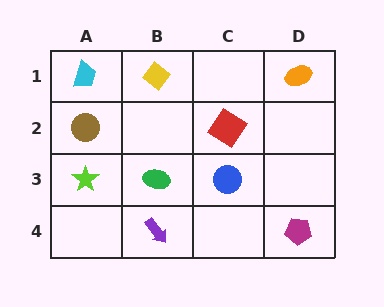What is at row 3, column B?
A green ellipse.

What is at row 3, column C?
A blue circle.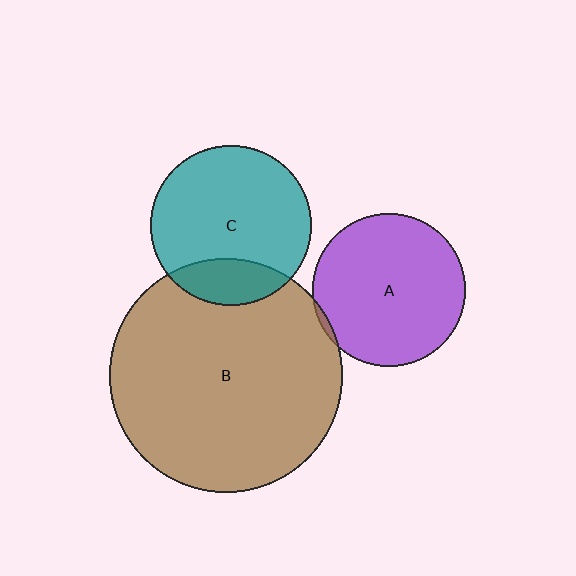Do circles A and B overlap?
Yes.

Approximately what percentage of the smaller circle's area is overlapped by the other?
Approximately 5%.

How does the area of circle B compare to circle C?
Approximately 2.1 times.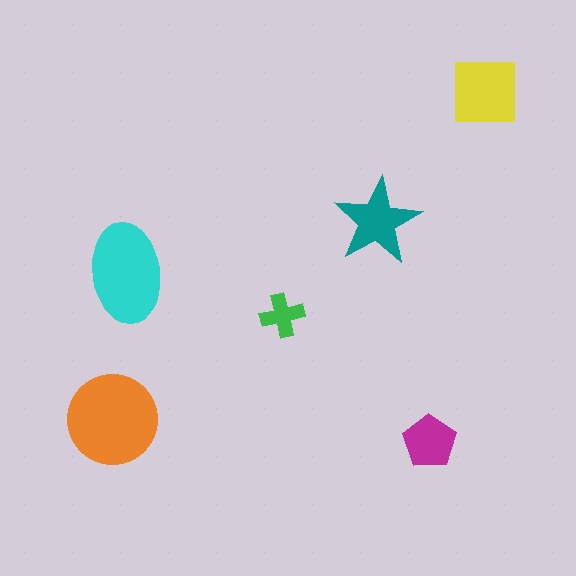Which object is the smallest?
The green cross.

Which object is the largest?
The orange circle.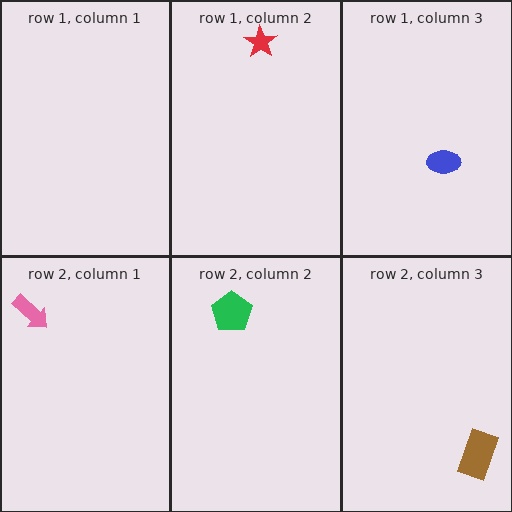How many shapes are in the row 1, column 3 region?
1.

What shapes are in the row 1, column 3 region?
The blue ellipse.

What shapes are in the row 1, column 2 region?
The red star.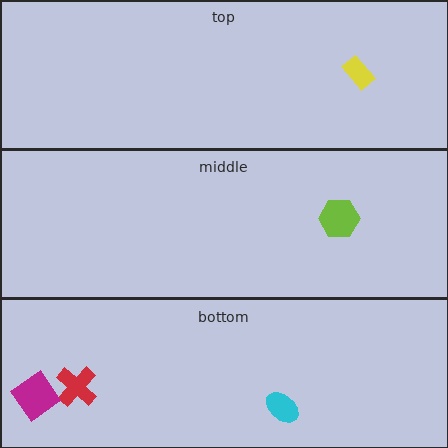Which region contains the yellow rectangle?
The top region.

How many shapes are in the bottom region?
3.